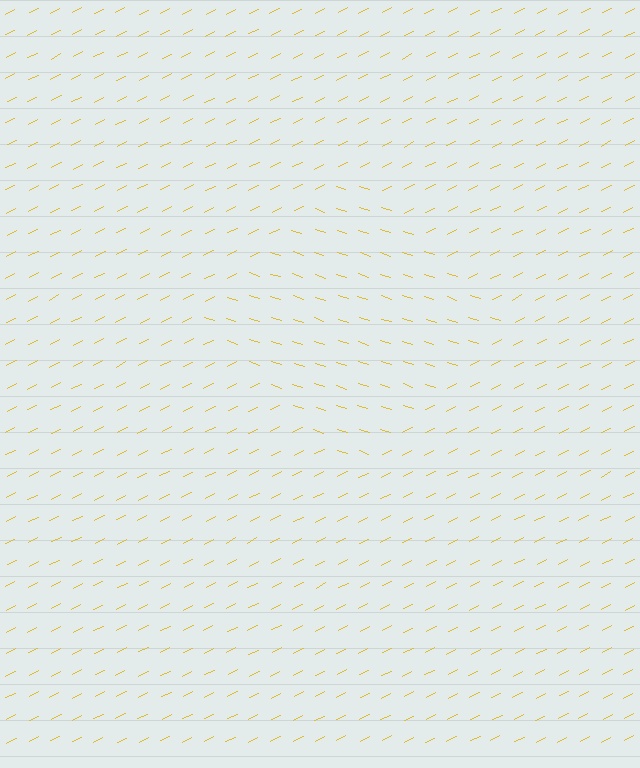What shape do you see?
I see a diamond.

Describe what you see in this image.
The image is filled with small yellow line segments. A diamond region in the image has lines oriented differently from the surrounding lines, creating a visible texture boundary.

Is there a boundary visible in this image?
Yes, there is a texture boundary formed by a change in line orientation.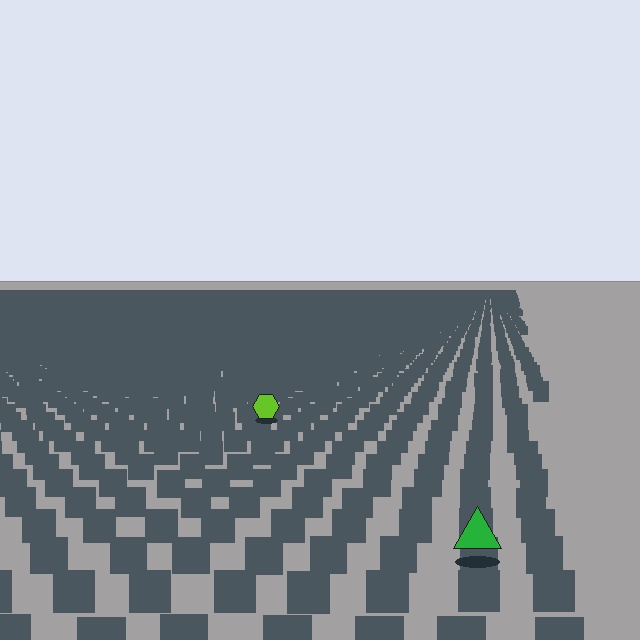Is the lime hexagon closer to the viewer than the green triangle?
No. The green triangle is closer — you can tell from the texture gradient: the ground texture is coarser near it.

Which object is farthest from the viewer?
The lime hexagon is farthest from the viewer. It appears smaller and the ground texture around it is denser.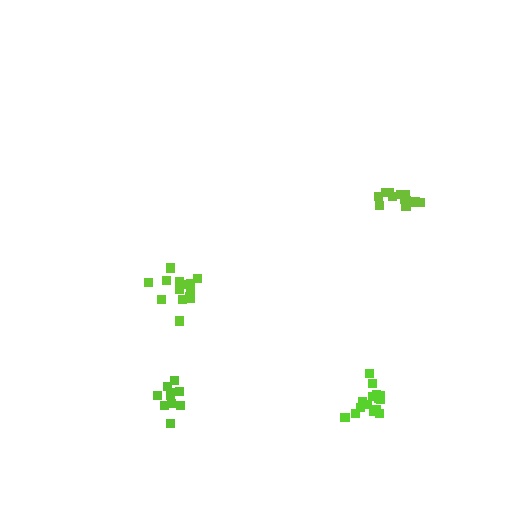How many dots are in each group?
Group 1: 10 dots, Group 2: 13 dots, Group 3: 15 dots, Group 4: 15 dots (53 total).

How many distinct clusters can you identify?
There are 4 distinct clusters.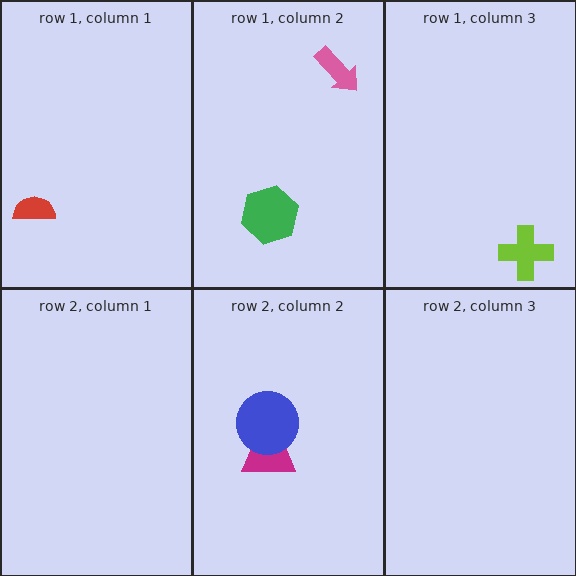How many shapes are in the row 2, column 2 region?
2.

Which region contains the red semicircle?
The row 1, column 1 region.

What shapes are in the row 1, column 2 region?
The green hexagon, the pink arrow.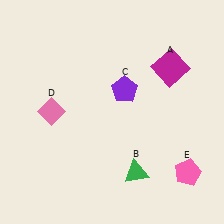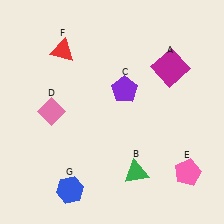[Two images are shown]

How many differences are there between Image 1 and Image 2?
There are 2 differences between the two images.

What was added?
A red triangle (F), a blue hexagon (G) were added in Image 2.